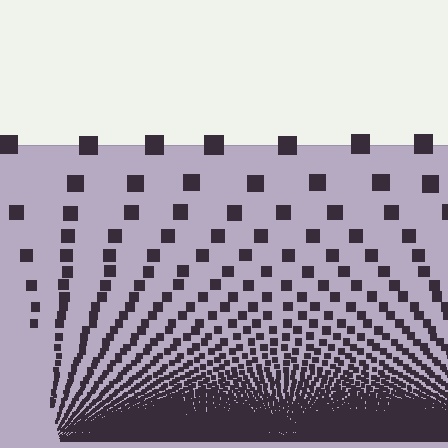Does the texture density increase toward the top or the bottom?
Density increases toward the bottom.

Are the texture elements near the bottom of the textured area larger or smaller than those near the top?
Smaller. The gradient is inverted — elements near the bottom are smaller and denser.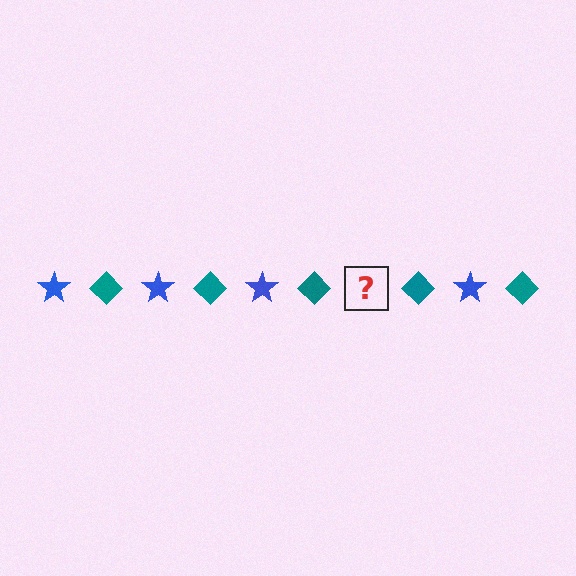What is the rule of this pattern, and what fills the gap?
The rule is that the pattern alternates between blue star and teal diamond. The gap should be filled with a blue star.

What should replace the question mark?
The question mark should be replaced with a blue star.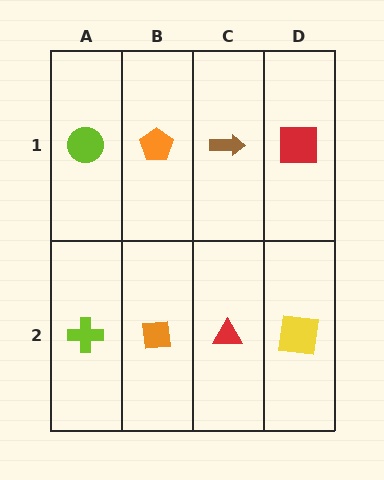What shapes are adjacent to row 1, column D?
A yellow square (row 2, column D), a brown arrow (row 1, column C).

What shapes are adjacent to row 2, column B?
An orange pentagon (row 1, column B), a lime cross (row 2, column A), a red triangle (row 2, column C).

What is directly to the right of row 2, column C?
A yellow square.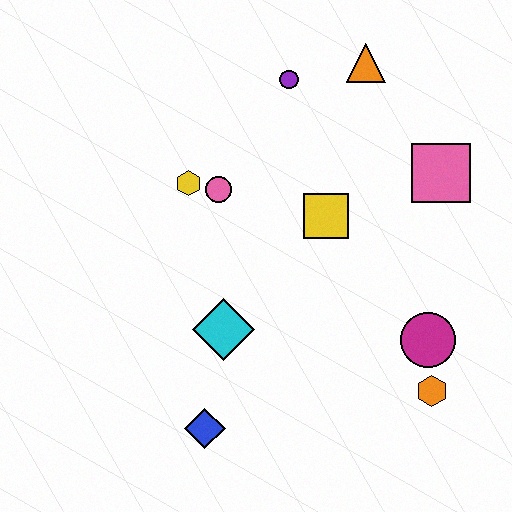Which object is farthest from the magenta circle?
The purple circle is farthest from the magenta circle.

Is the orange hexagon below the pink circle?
Yes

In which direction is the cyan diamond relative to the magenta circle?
The cyan diamond is to the left of the magenta circle.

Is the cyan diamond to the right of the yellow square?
No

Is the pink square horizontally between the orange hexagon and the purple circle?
No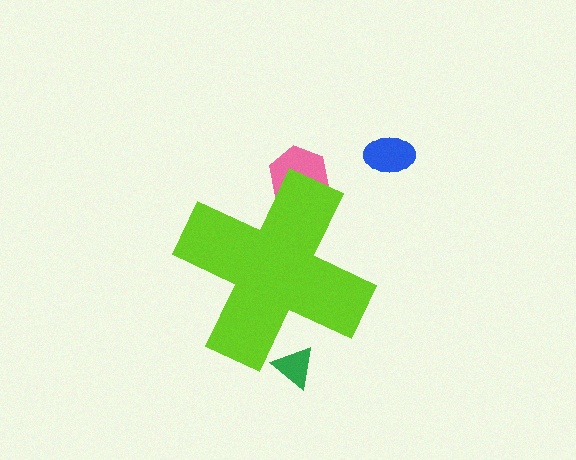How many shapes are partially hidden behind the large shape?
2 shapes are partially hidden.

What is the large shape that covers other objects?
A lime cross.